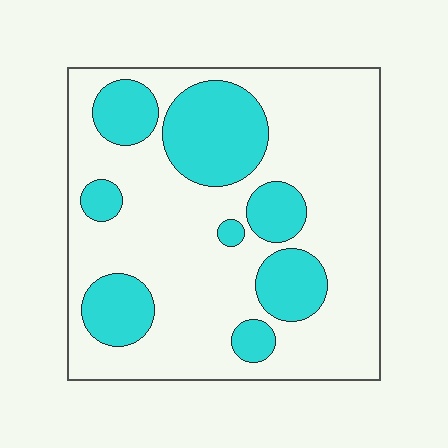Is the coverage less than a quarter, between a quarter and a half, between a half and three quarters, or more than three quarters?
Between a quarter and a half.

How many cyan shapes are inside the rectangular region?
8.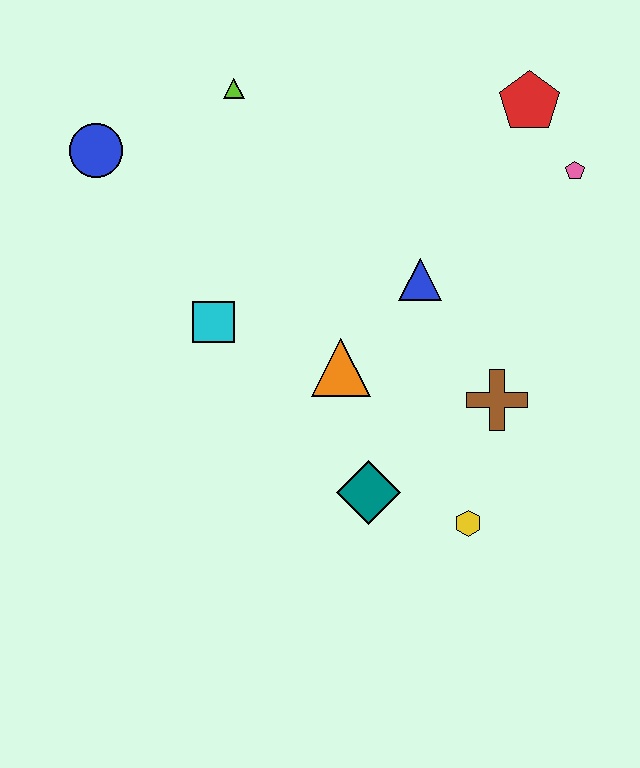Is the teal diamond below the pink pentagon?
Yes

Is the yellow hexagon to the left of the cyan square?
No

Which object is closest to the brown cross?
The yellow hexagon is closest to the brown cross.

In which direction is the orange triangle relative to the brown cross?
The orange triangle is to the left of the brown cross.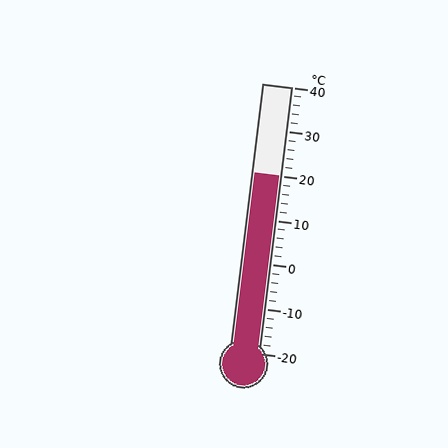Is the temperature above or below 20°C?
The temperature is at 20°C.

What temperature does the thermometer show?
The thermometer shows approximately 20°C.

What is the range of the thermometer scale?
The thermometer scale ranges from -20°C to 40°C.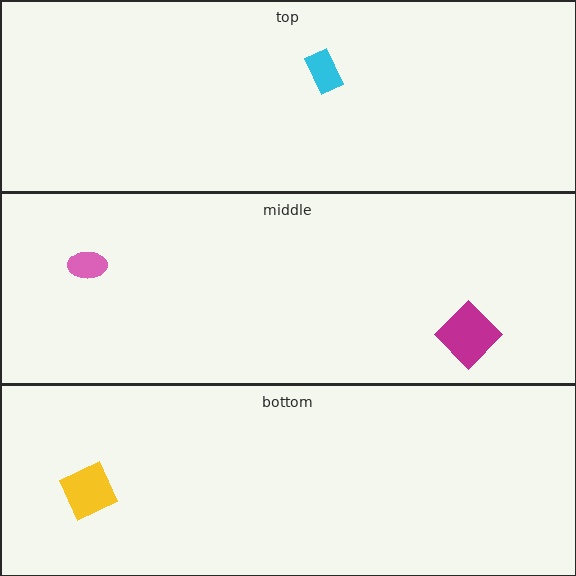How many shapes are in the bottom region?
1.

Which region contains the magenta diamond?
The middle region.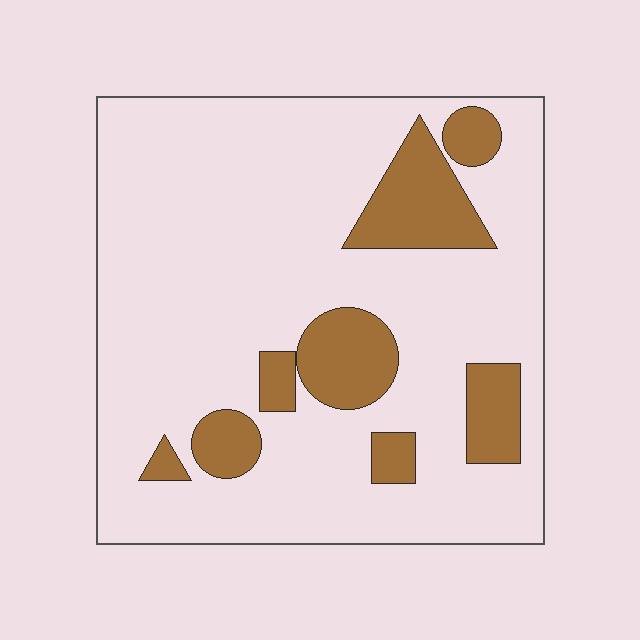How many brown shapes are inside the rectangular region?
8.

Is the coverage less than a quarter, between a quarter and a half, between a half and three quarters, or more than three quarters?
Less than a quarter.